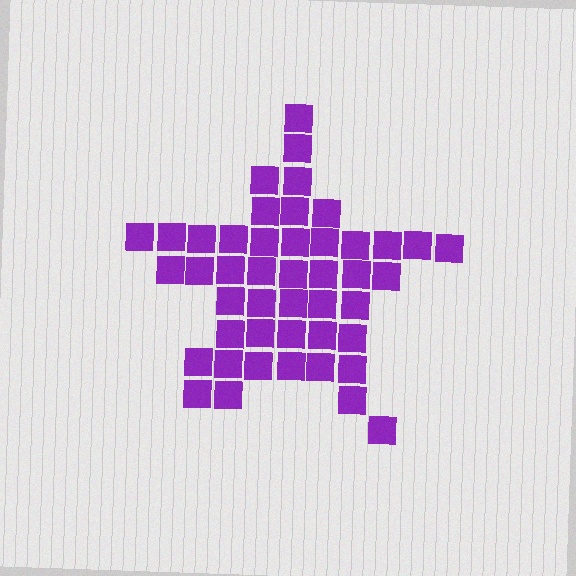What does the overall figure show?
The overall figure shows a star.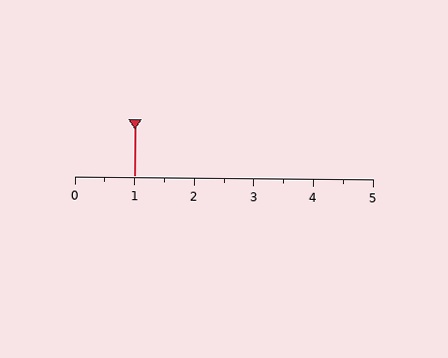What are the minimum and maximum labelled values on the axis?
The axis runs from 0 to 5.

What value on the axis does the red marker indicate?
The marker indicates approximately 1.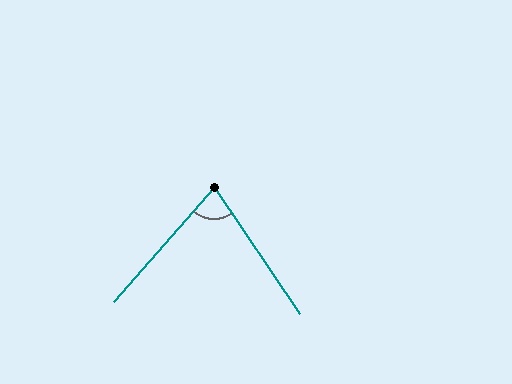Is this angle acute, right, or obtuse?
It is acute.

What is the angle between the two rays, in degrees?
Approximately 75 degrees.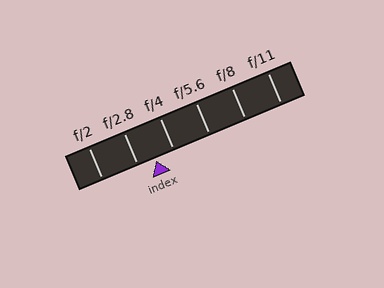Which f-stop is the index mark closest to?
The index mark is closest to f/2.8.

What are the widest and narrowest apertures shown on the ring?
The widest aperture shown is f/2 and the narrowest is f/11.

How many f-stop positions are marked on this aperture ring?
There are 6 f-stop positions marked.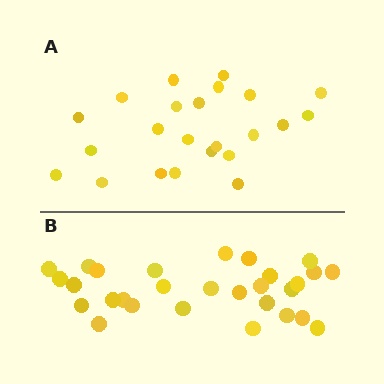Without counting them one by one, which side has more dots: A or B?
Region B (the bottom region) has more dots.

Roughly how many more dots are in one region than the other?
Region B has about 6 more dots than region A.